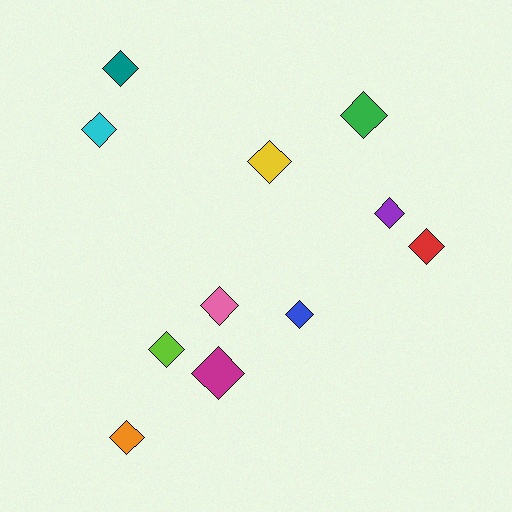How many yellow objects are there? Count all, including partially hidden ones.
There is 1 yellow object.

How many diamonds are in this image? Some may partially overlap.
There are 11 diamonds.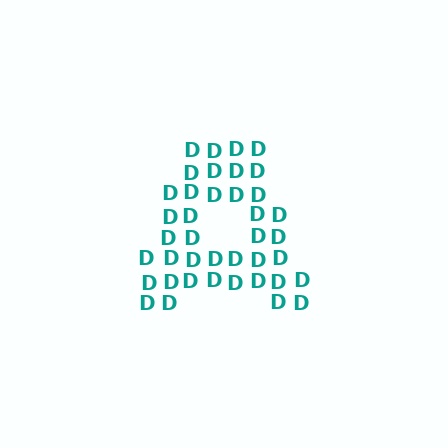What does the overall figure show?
The overall figure shows the letter A.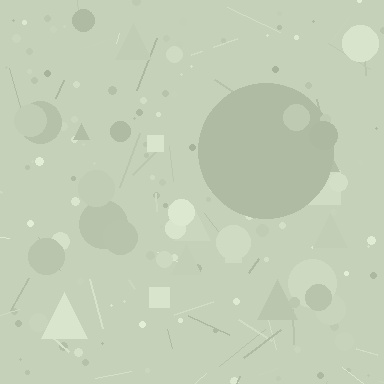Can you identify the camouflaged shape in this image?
The camouflaged shape is a circle.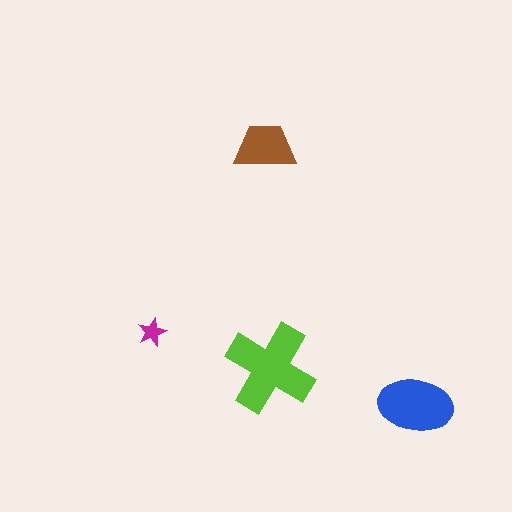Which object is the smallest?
The magenta star.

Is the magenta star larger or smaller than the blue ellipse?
Smaller.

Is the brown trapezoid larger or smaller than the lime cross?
Smaller.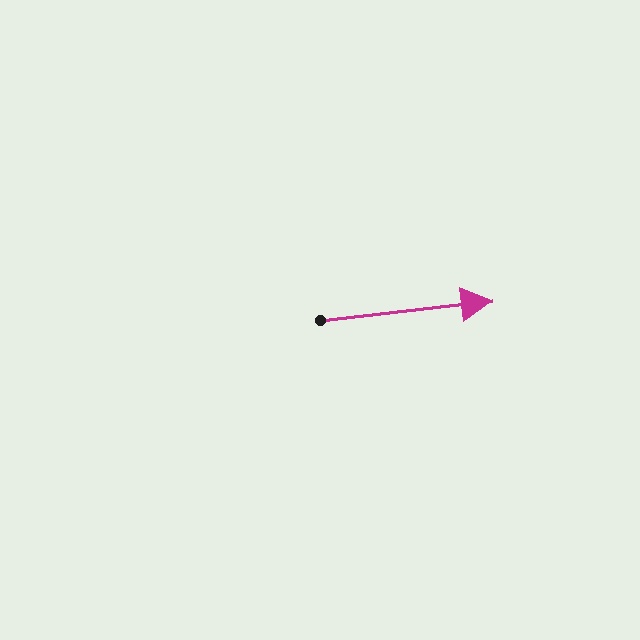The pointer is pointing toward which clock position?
Roughly 3 o'clock.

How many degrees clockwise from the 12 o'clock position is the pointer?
Approximately 84 degrees.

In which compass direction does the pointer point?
East.